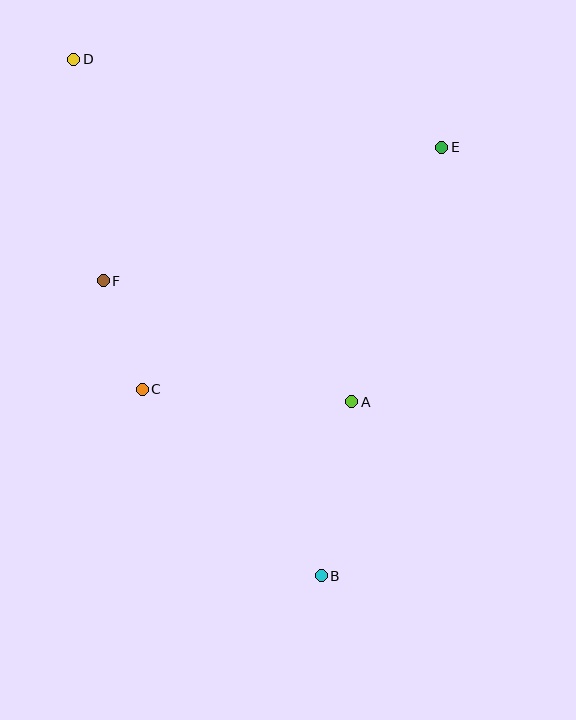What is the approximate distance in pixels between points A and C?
The distance between A and C is approximately 210 pixels.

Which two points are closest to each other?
Points C and F are closest to each other.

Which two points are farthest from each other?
Points B and D are farthest from each other.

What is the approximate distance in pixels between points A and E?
The distance between A and E is approximately 270 pixels.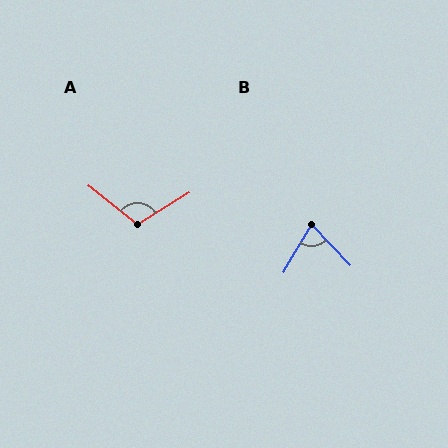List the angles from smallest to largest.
B (74°), A (110°).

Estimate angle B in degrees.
Approximately 74 degrees.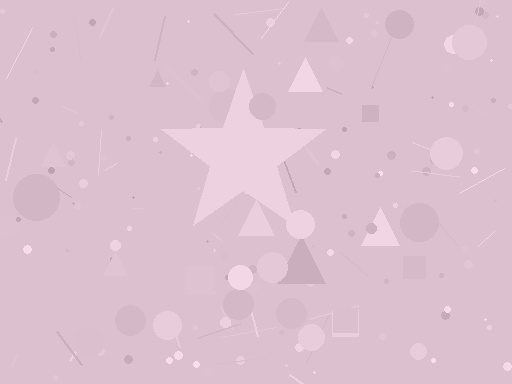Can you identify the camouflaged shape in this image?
The camouflaged shape is a star.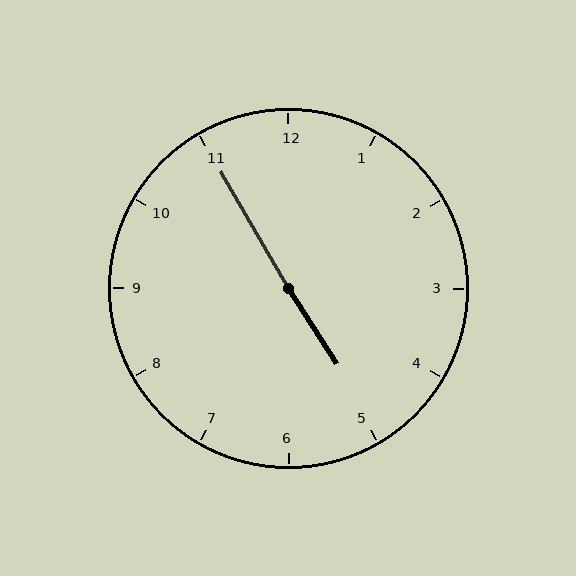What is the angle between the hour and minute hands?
Approximately 178 degrees.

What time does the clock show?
4:55.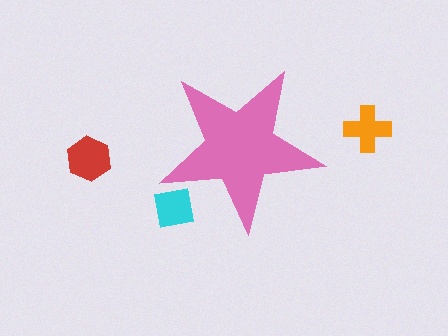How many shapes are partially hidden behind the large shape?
1 shape is partially hidden.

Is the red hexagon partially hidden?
No, the red hexagon is fully visible.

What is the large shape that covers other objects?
A pink star.